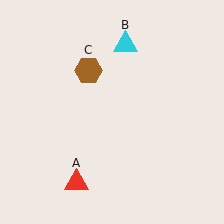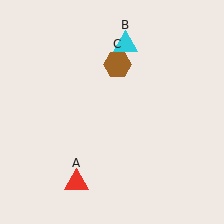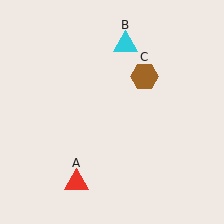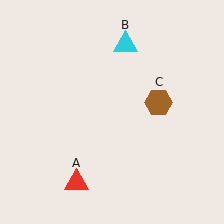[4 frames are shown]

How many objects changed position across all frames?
1 object changed position: brown hexagon (object C).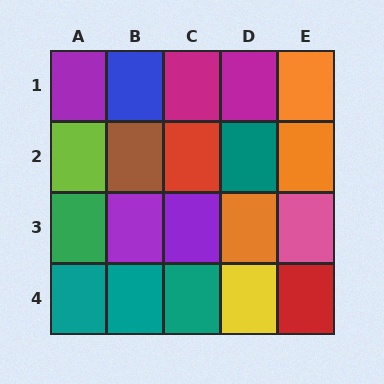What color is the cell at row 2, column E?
Orange.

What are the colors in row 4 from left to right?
Teal, teal, teal, yellow, red.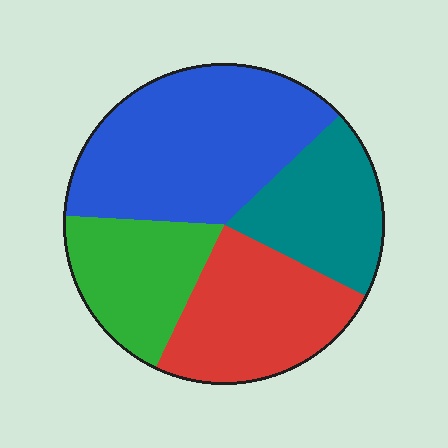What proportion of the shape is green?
Green takes up about one fifth (1/5) of the shape.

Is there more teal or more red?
Red.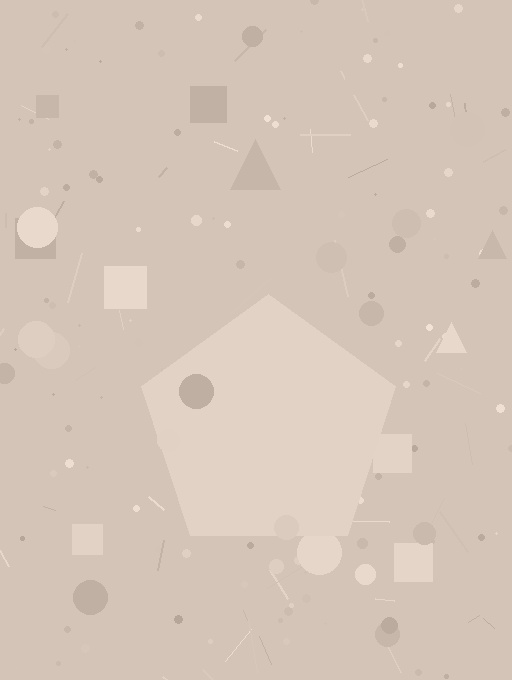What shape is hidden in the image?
A pentagon is hidden in the image.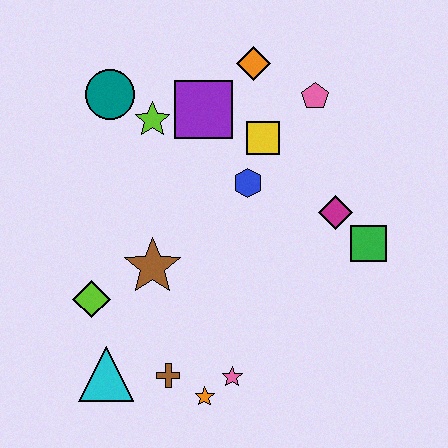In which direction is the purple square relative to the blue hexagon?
The purple square is above the blue hexagon.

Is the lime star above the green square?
Yes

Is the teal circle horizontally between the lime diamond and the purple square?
Yes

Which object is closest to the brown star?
The lime diamond is closest to the brown star.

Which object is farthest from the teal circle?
The orange star is farthest from the teal circle.